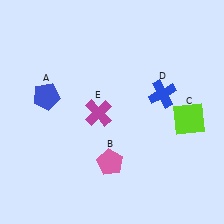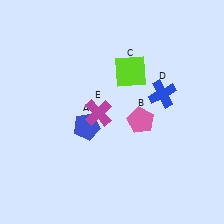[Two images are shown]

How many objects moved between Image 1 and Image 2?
3 objects moved between the two images.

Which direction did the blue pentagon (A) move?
The blue pentagon (A) moved right.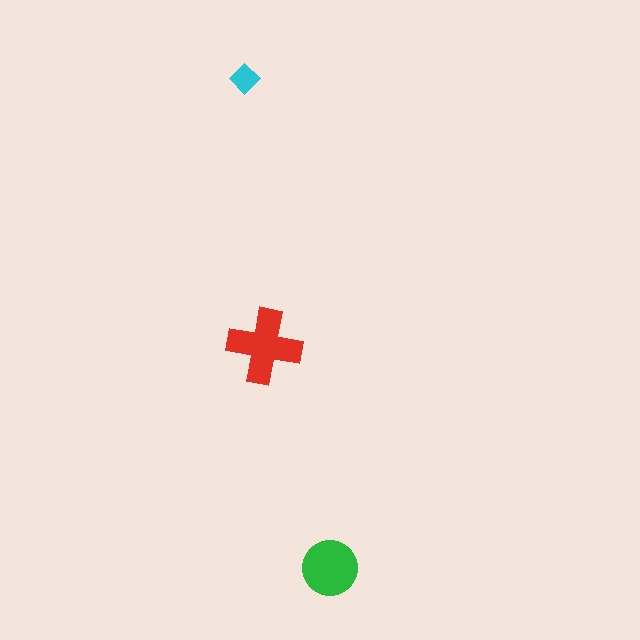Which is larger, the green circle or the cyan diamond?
The green circle.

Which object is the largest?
The red cross.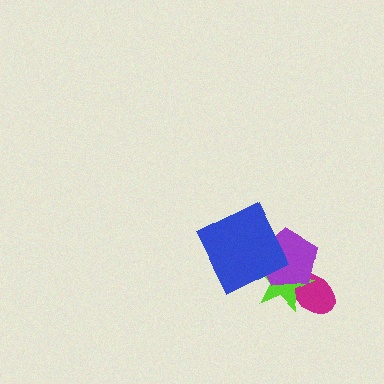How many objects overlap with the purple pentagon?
3 objects overlap with the purple pentagon.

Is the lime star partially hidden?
Yes, it is partially covered by another shape.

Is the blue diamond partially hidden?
No, no other shape covers it.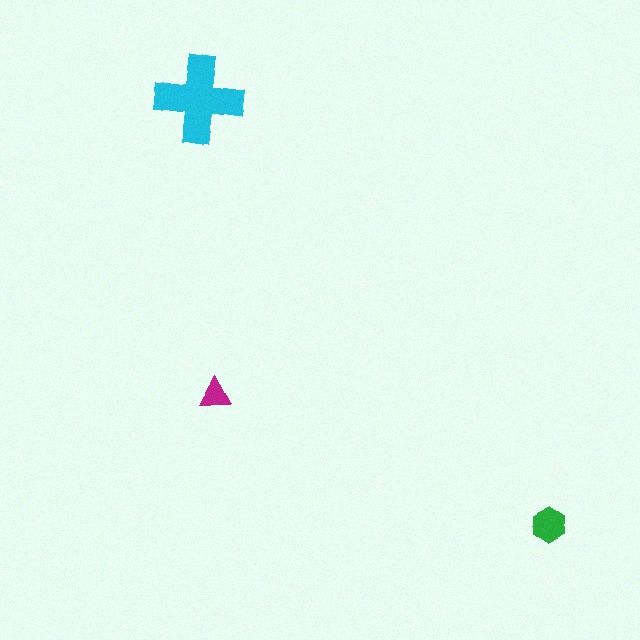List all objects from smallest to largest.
The magenta triangle, the green hexagon, the cyan cross.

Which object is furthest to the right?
The green hexagon is rightmost.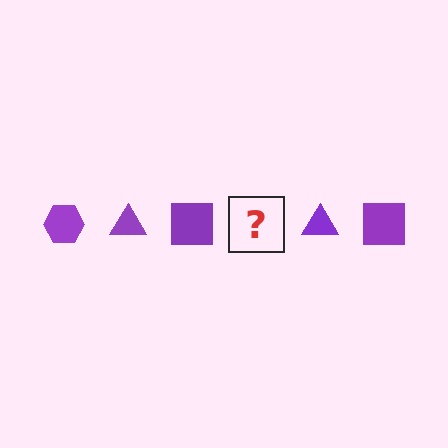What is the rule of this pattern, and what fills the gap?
The rule is that the pattern cycles through hexagon, triangle, square shapes in purple. The gap should be filled with a purple hexagon.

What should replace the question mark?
The question mark should be replaced with a purple hexagon.